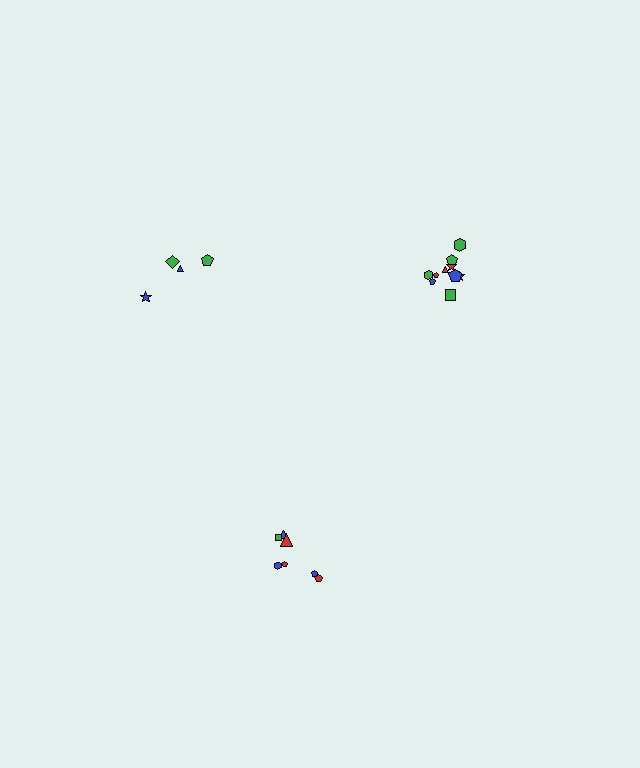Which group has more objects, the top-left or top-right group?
The top-right group.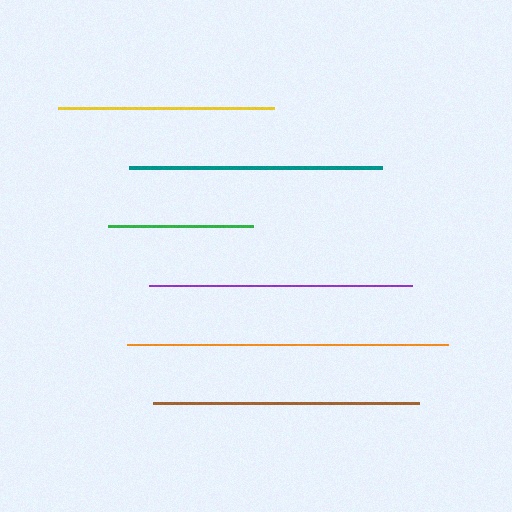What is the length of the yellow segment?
The yellow segment is approximately 216 pixels long.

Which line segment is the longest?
The orange line is the longest at approximately 321 pixels.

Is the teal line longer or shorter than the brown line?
The brown line is longer than the teal line.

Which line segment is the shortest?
The green line is the shortest at approximately 145 pixels.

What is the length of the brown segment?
The brown segment is approximately 266 pixels long.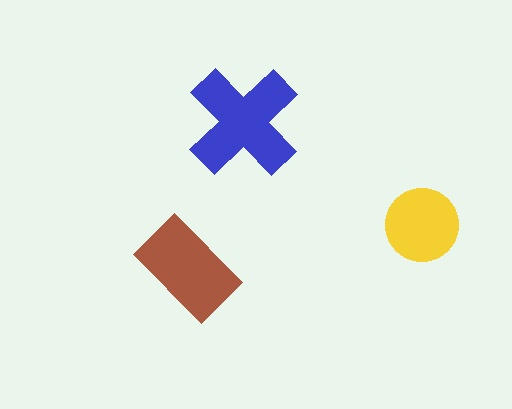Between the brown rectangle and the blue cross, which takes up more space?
The blue cross.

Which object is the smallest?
The yellow circle.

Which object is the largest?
The blue cross.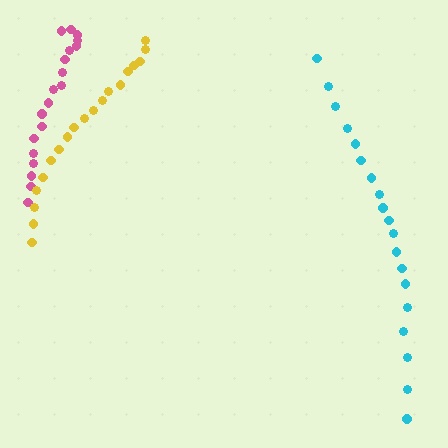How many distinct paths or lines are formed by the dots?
There are 3 distinct paths.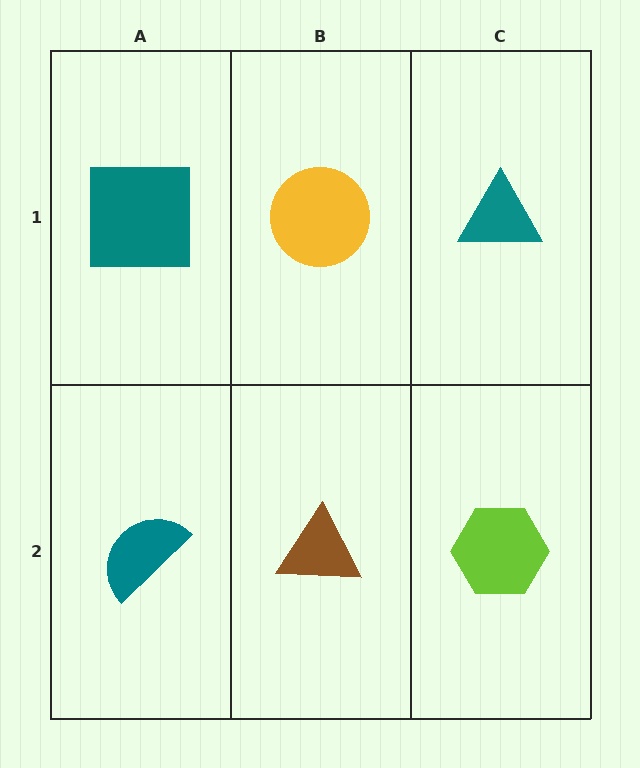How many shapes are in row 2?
3 shapes.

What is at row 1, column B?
A yellow circle.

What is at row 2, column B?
A brown triangle.